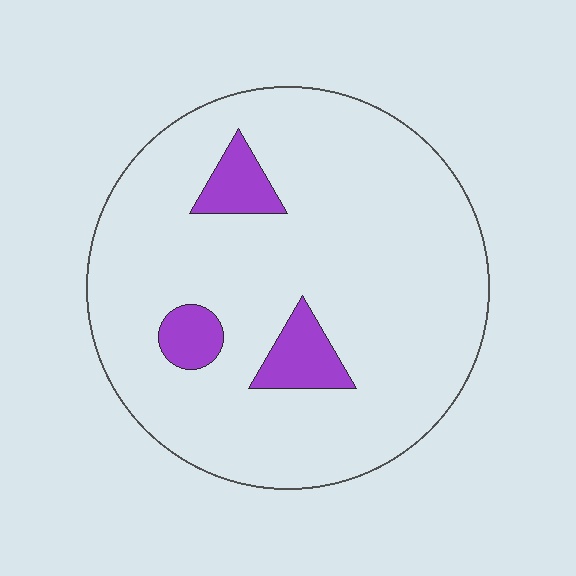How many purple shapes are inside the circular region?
3.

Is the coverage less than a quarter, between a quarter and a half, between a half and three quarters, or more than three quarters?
Less than a quarter.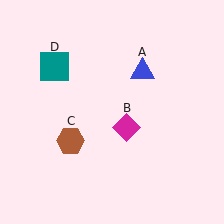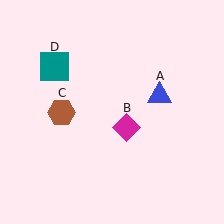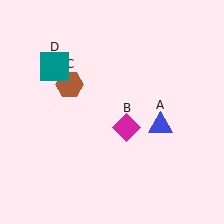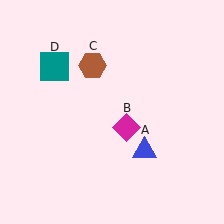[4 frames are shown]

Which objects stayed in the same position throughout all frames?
Magenta diamond (object B) and teal square (object D) remained stationary.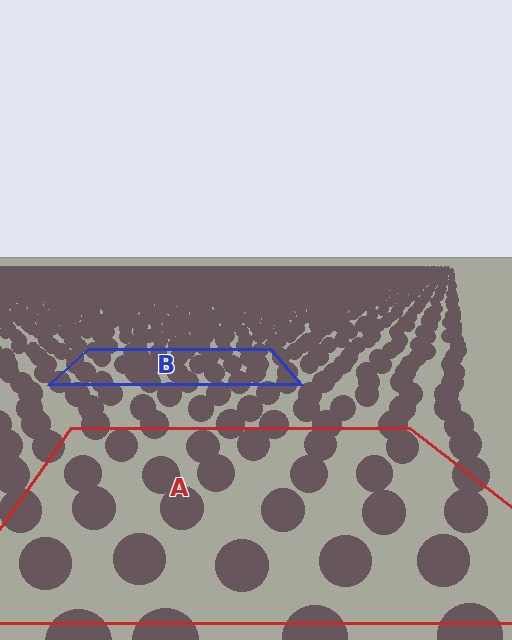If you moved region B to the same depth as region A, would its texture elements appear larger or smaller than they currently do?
They would appear larger. At a closer depth, the same texture elements are projected at a bigger on-screen size.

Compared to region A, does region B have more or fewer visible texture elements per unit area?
Region B has more texture elements per unit area — they are packed more densely because it is farther away.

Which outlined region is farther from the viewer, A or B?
Region B is farther from the viewer — the texture elements inside it appear smaller and more densely packed.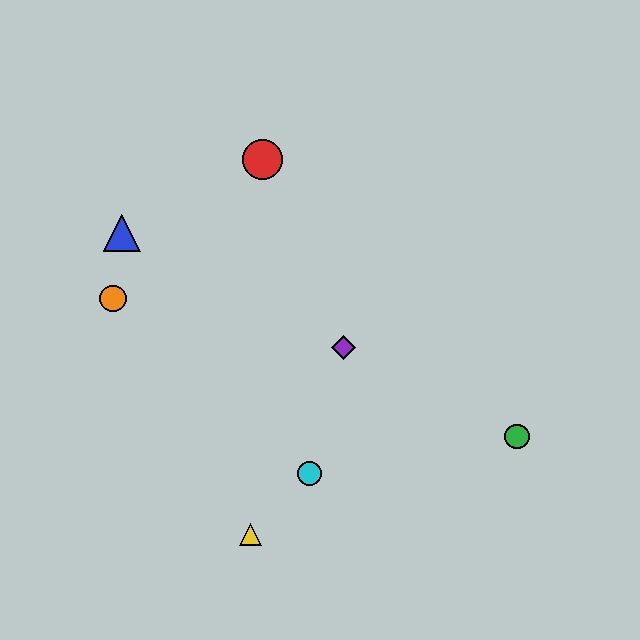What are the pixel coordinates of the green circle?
The green circle is at (517, 437).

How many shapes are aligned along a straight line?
3 shapes (the blue triangle, the green circle, the purple diamond) are aligned along a straight line.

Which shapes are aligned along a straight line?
The blue triangle, the green circle, the purple diamond are aligned along a straight line.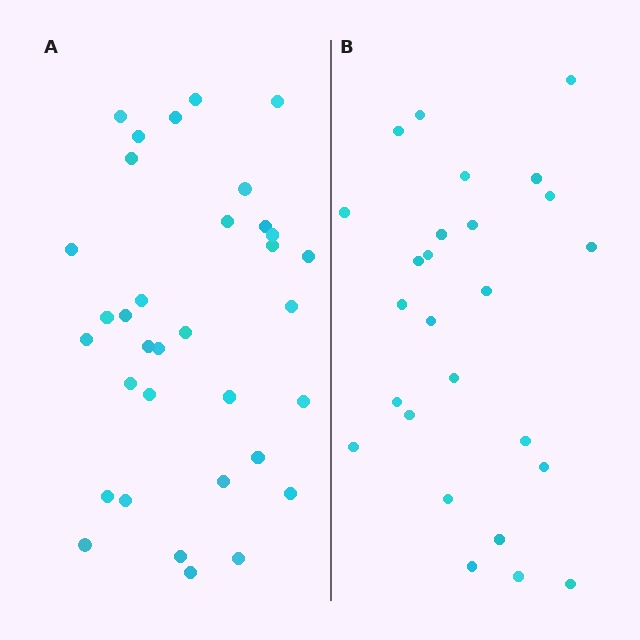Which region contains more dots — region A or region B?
Region A (the left region) has more dots.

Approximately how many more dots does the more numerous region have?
Region A has roughly 8 or so more dots than region B.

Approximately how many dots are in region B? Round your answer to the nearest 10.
About 30 dots. (The exact count is 26, which rounds to 30.)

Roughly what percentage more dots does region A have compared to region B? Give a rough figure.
About 30% more.